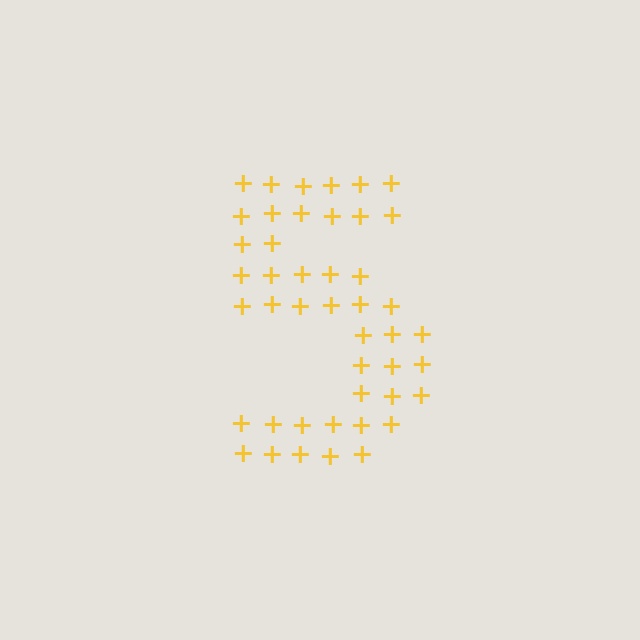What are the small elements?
The small elements are plus signs.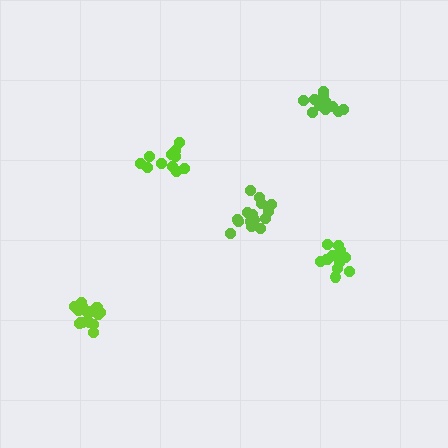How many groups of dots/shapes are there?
There are 5 groups.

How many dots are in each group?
Group 1: 17 dots, Group 2: 15 dots, Group 3: 11 dots, Group 4: 14 dots, Group 5: 17 dots (74 total).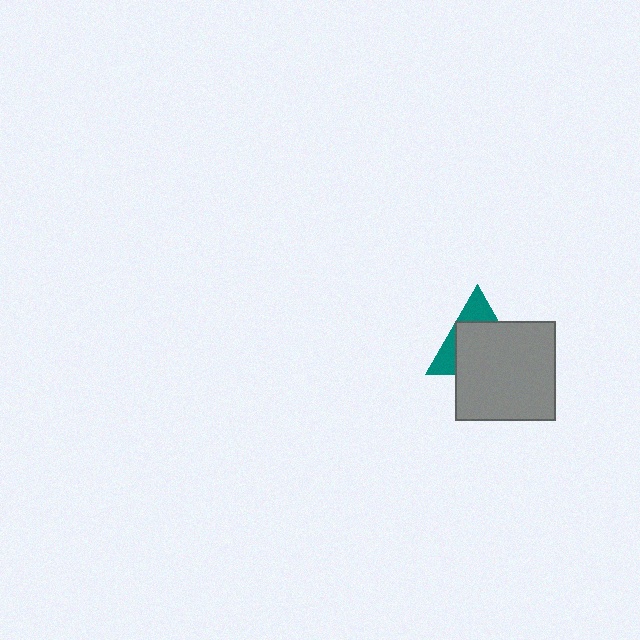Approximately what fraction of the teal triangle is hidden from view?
Roughly 66% of the teal triangle is hidden behind the gray square.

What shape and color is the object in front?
The object in front is a gray square.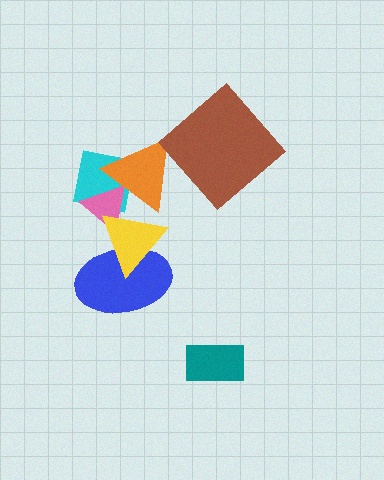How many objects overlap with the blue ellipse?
1 object overlaps with the blue ellipse.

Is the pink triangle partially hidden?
Yes, it is partially covered by another shape.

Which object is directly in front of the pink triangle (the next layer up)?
The orange triangle is directly in front of the pink triangle.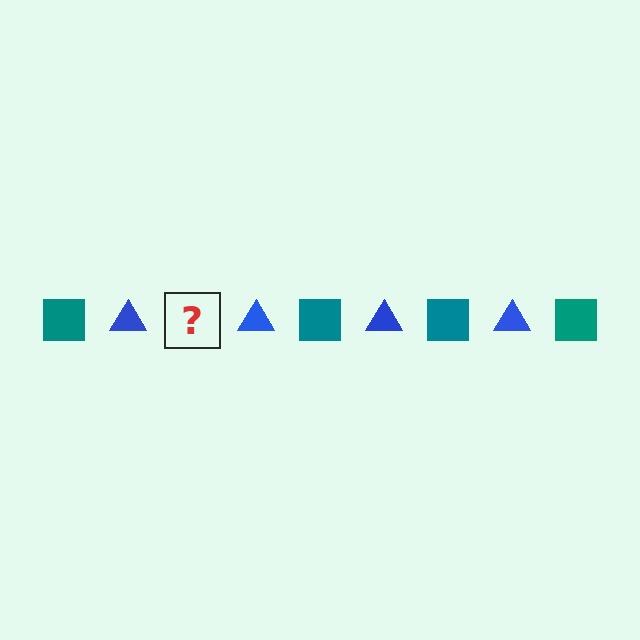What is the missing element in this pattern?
The missing element is a teal square.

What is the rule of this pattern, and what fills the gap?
The rule is that the pattern alternates between teal square and blue triangle. The gap should be filled with a teal square.